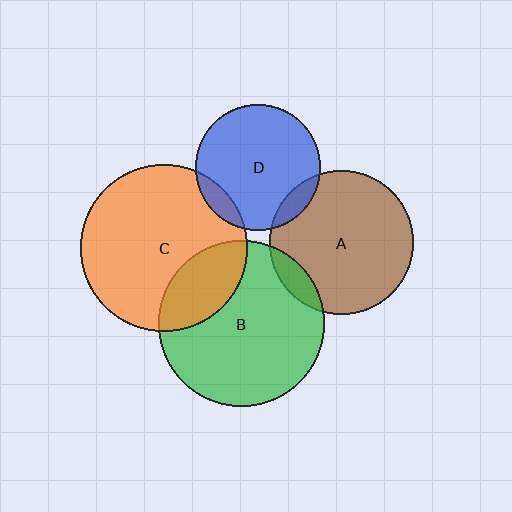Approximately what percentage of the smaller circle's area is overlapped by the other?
Approximately 25%.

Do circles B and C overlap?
Yes.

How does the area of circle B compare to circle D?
Approximately 1.8 times.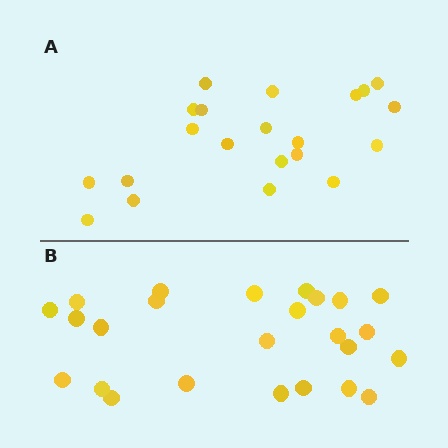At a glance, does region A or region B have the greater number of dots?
Region B (the bottom region) has more dots.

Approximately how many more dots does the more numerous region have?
Region B has about 4 more dots than region A.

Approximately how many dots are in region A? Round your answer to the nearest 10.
About 20 dots. (The exact count is 21, which rounds to 20.)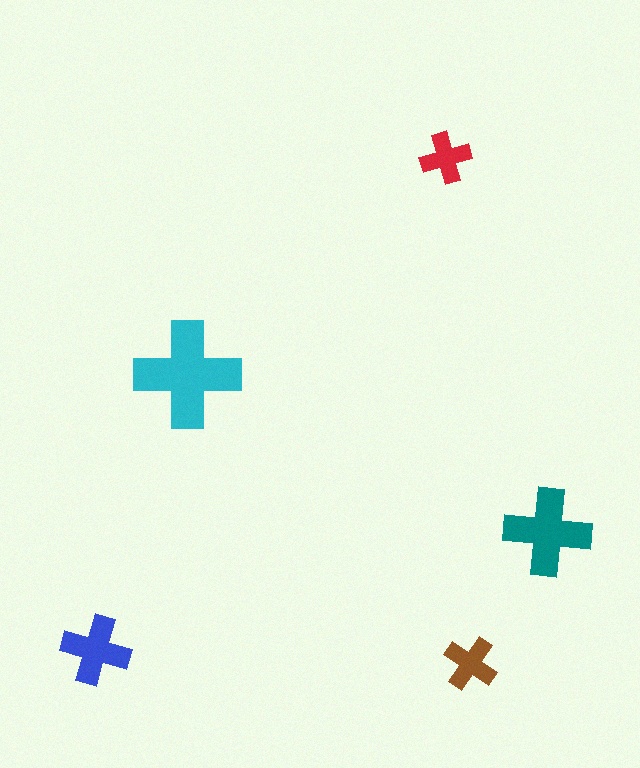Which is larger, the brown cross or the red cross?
The brown one.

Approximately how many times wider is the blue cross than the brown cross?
About 1.5 times wider.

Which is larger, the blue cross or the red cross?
The blue one.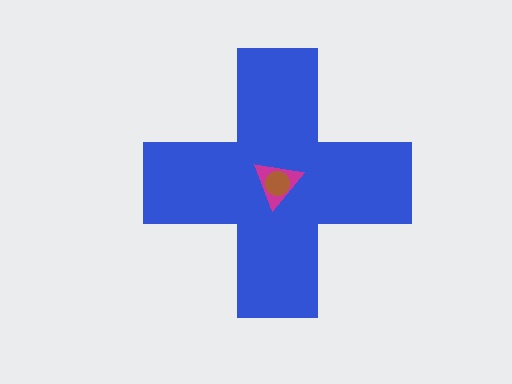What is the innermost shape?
The brown circle.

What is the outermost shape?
The blue cross.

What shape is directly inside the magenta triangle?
The brown circle.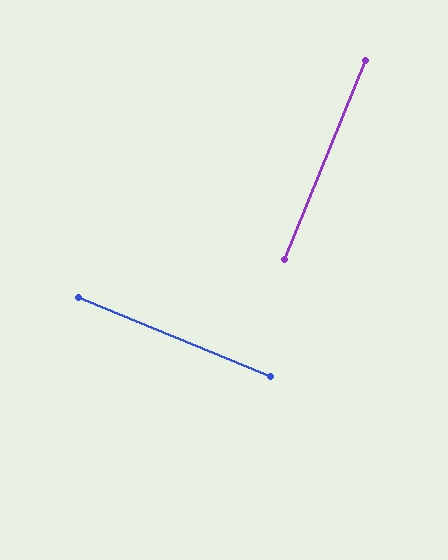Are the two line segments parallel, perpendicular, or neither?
Perpendicular — they meet at approximately 90°.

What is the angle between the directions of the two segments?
Approximately 90 degrees.